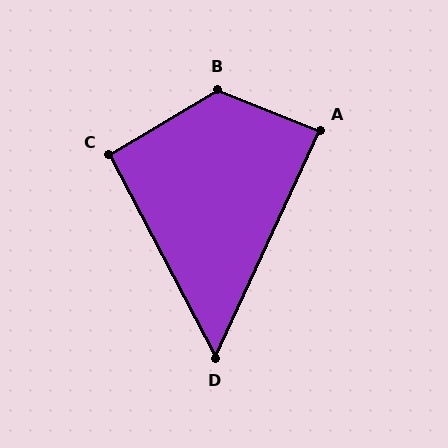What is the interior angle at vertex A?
Approximately 87 degrees (approximately right).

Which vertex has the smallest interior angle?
D, at approximately 52 degrees.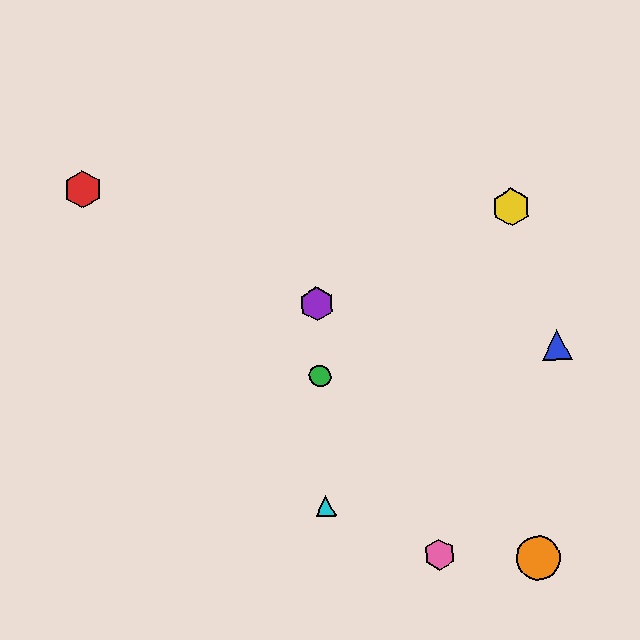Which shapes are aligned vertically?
The green circle, the purple hexagon, the cyan triangle are aligned vertically.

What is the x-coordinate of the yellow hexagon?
The yellow hexagon is at x≈511.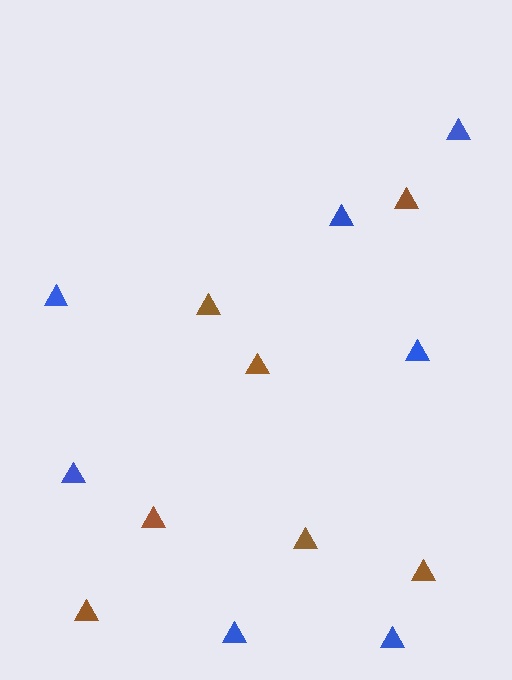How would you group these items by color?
There are 2 groups: one group of blue triangles (7) and one group of brown triangles (7).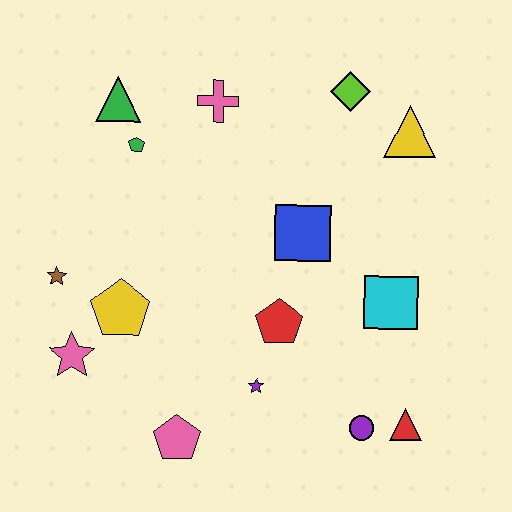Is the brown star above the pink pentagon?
Yes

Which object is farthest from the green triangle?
The red triangle is farthest from the green triangle.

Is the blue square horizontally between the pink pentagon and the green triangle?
No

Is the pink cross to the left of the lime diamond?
Yes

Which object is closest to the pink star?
The yellow pentagon is closest to the pink star.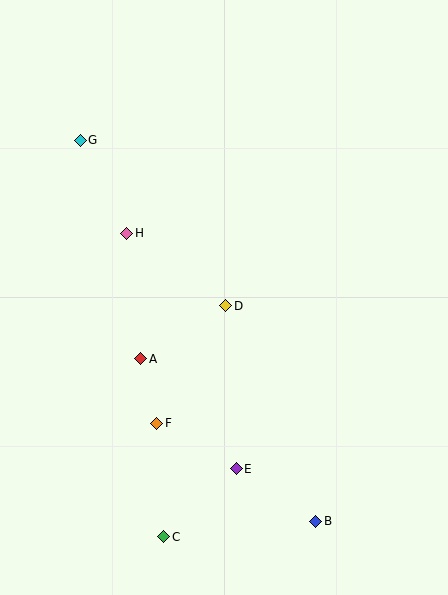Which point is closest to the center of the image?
Point D at (226, 306) is closest to the center.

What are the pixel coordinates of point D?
Point D is at (226, 306).